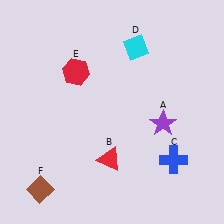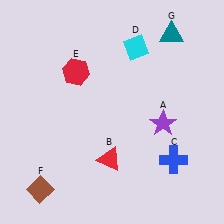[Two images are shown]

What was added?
A teal triangle (G) was added in Image 2.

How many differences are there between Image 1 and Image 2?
There is 1 difference between the two images.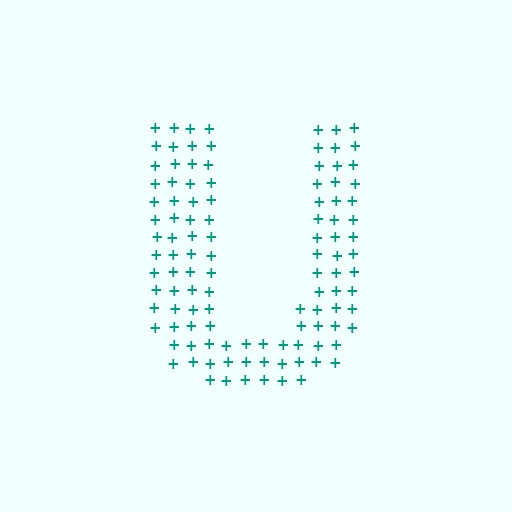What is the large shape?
The large shape is the letter U.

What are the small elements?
The small elements are plus signs.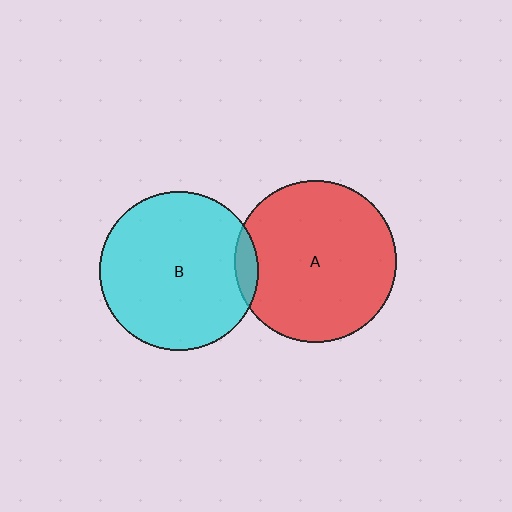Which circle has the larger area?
Circle A (red).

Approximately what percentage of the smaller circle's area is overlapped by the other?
Approximately 5%.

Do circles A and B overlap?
Yes.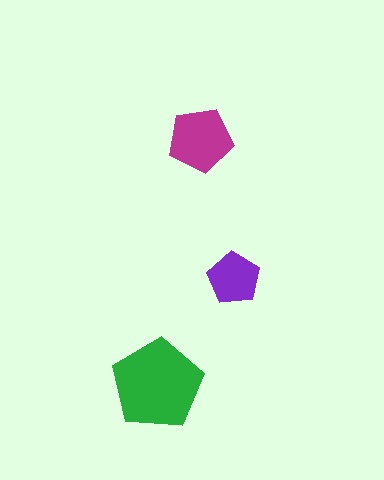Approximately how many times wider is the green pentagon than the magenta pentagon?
About 1.5 times wider.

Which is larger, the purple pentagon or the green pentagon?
The green one.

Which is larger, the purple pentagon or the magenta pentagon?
The magenta one.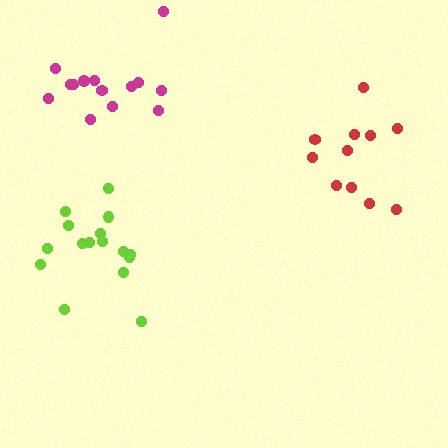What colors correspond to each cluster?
The clusters are colored: magenta, red, lime.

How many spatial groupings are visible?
There are 3 spatial groupings.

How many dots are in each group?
Group 1: 14 dots, Group 2: 11 dots, Group 3: 16 dots (41 total).